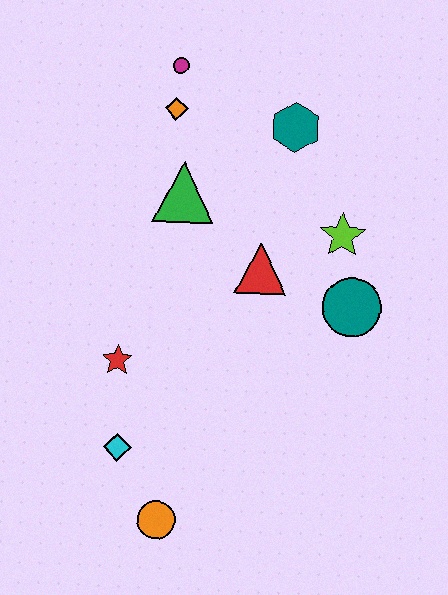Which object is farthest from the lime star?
The orange circle is farthest from the lime star.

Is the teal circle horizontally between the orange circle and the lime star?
No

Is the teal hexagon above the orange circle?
Yes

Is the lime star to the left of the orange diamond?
No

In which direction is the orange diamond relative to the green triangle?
The orange diamond is above the green triangle.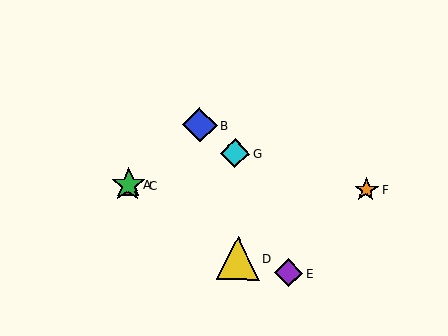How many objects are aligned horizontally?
3 objects (A, C, F) are aligned horizontally.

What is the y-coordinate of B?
Object B is at y≈125.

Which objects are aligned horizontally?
Objects A, C, F are aligned horizontally.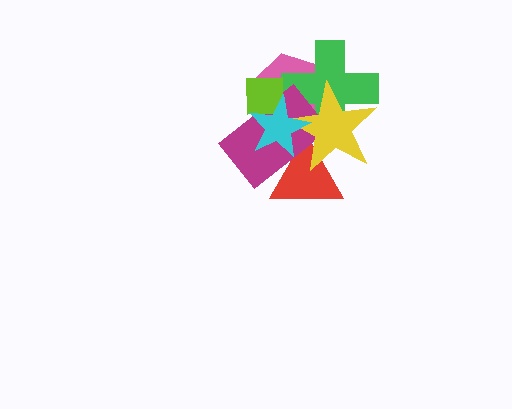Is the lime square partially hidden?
Yes, it is partially covered by another shape.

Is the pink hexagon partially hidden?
Yes, it is partially covered by another shape.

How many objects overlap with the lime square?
4 objects overlap with the lime square.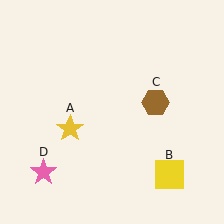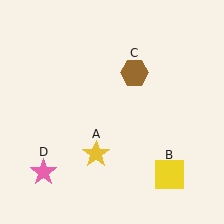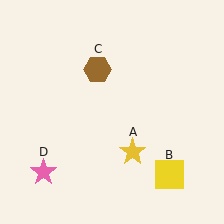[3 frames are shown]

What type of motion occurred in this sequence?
The yellow star (object A), brown hexagon (object C) rotated counterclockwise around the center of the scene.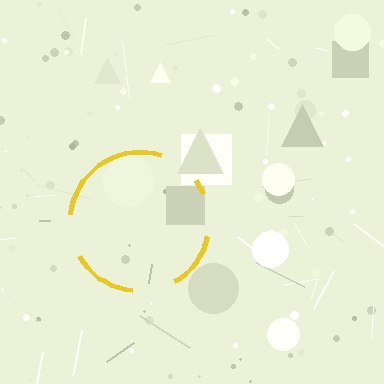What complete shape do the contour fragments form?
The contour fragments form a circle.